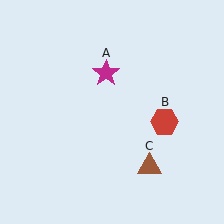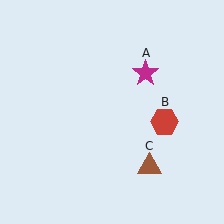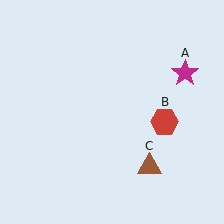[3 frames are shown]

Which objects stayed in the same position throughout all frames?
Red hexagon (object B) and brown triangle (object C) remained stationary.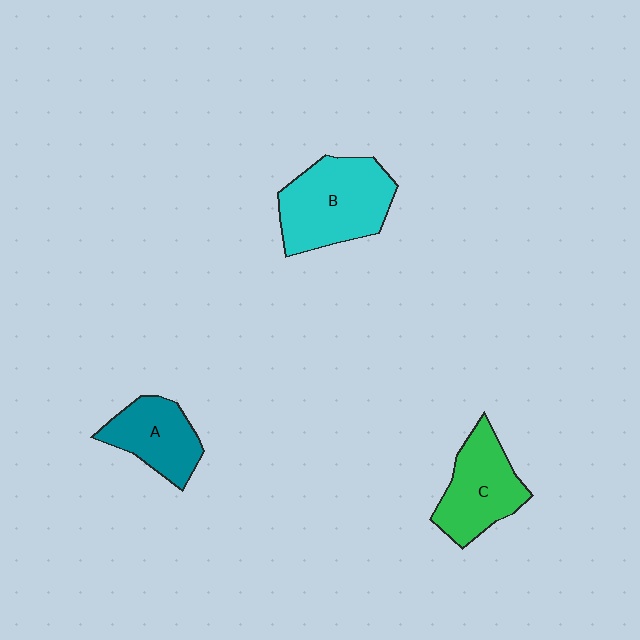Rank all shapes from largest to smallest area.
From largest to smallest: B (cyan), C (green), A (teal).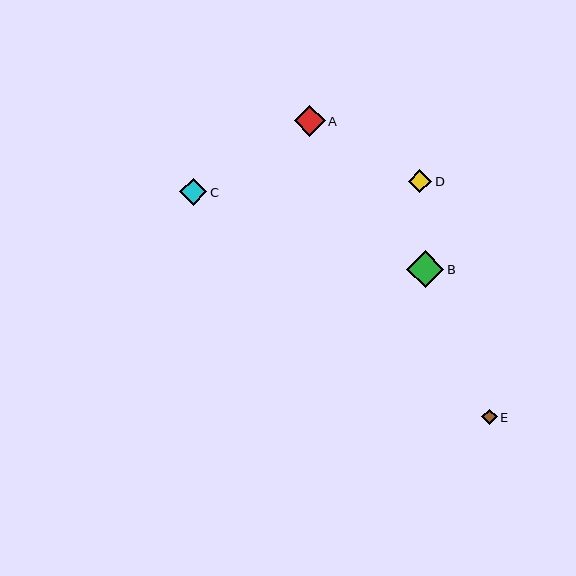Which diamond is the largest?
Diamond B is the largest with a size of approximately 37 pixels.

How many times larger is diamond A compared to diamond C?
Diamond A is approximately 1.2 times the size of diamond C.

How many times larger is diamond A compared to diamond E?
Diamond A is approximately 2.0 times the size of diamond E.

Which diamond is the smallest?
Diamond E is the smallest with a size of approximately 15 pixels.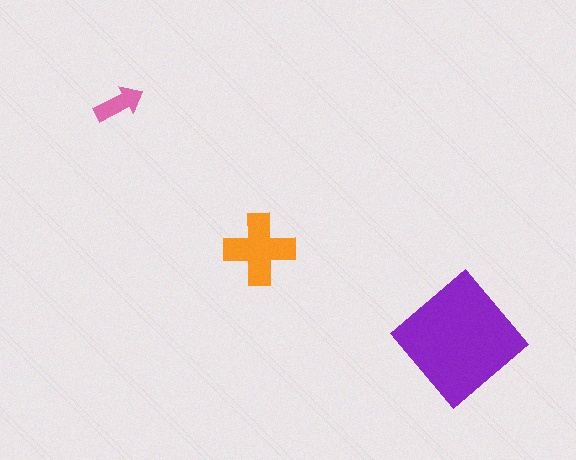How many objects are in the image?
There are 3 objects in the image.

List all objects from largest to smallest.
The purple diamond, the orange cross, the pink arrow.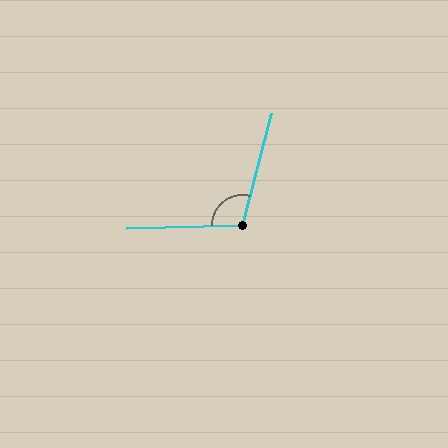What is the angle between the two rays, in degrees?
Approximately 106 degrees.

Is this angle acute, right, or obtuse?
It is obtuse.